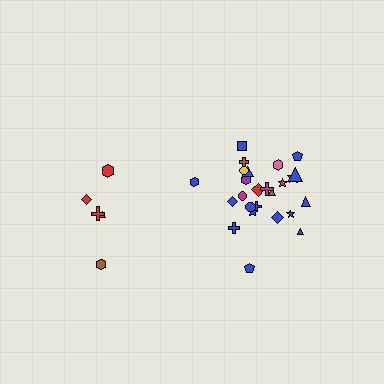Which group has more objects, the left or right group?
The right group.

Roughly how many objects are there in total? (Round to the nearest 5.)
Roughly 30 objects in total.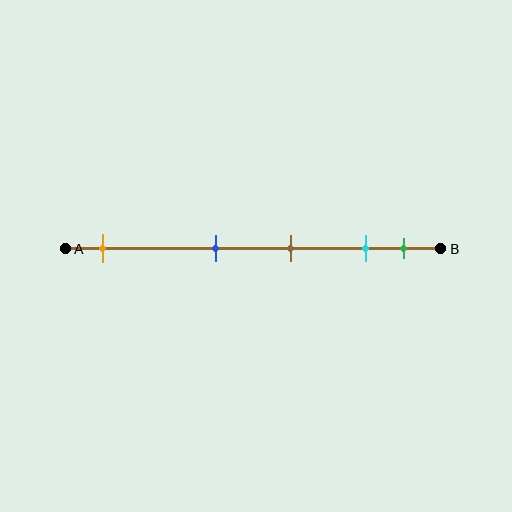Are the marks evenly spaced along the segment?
No, the marks are not evenly spaced.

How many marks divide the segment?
There are 5 marks dividing the segment.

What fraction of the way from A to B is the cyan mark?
The cyan mark is approximately 80% (0.8) of the way from A to B.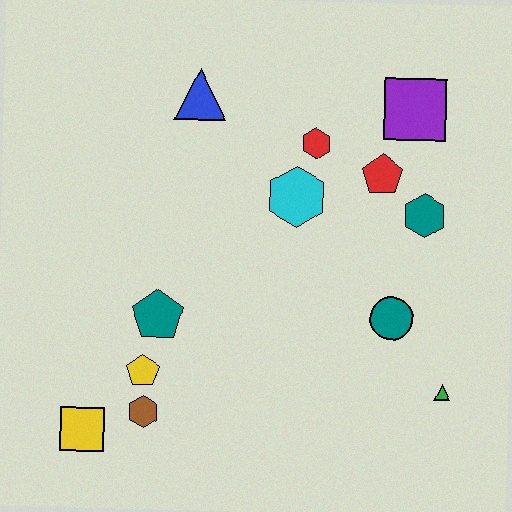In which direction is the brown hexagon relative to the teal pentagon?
The brown hexagon is below the teal pentagon.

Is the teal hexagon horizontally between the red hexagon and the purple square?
No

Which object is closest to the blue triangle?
The red hexagon is closest to the blue triangle.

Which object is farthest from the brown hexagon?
The purple square is farthest from the brown hexagon.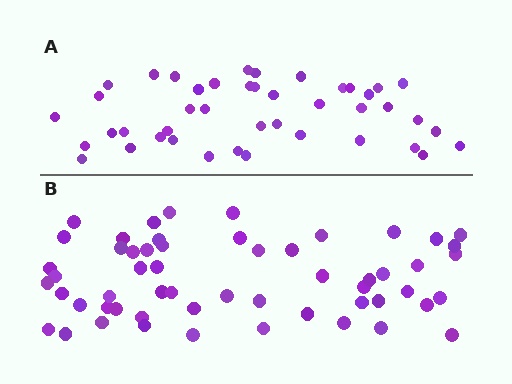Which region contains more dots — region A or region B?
Region B (the bottom region) has more dots.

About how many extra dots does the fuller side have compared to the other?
Region B has approximately 15 more dots than region A.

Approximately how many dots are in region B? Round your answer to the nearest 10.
About 60 dots. (The exact count is 56, which rounds to 60.)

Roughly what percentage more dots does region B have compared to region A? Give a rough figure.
About 30% more.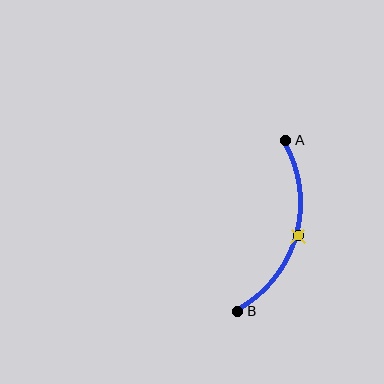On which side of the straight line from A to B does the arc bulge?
The arc bulges to the right of the straight line connecting A and B.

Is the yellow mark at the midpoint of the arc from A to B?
Yes. The yellow mark lies on the arc at equal arc-length from both A and B — it is the arc midpoint.